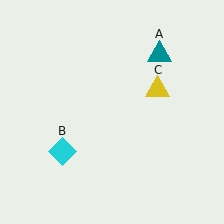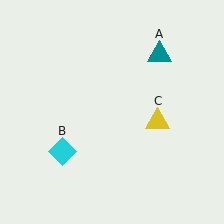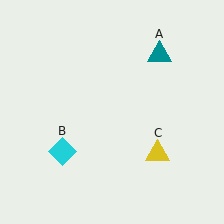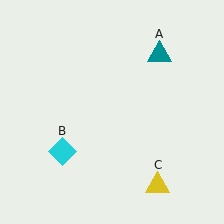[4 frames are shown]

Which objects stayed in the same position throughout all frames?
Teal triangle (object A) and cyan diamond (object B) remained stationary.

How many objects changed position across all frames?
1 object changed position: yellow triangle (object C).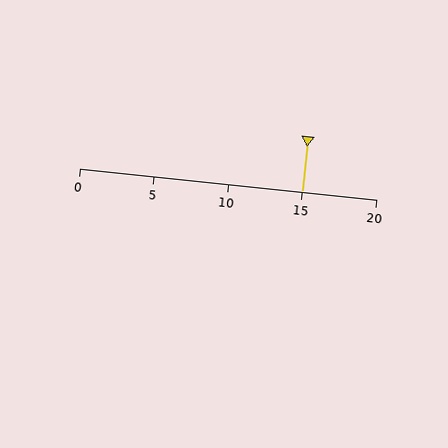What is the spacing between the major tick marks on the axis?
The major ticks are spaced 5 apart.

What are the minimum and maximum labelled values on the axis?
The axis runs from 0 to 20.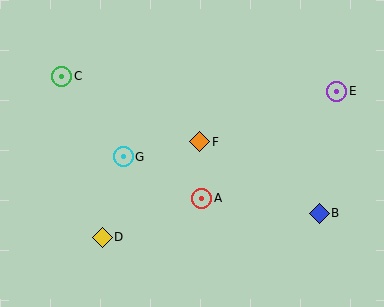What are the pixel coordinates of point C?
Point C is at (62, 76).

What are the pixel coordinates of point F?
Point F is at (200, 142).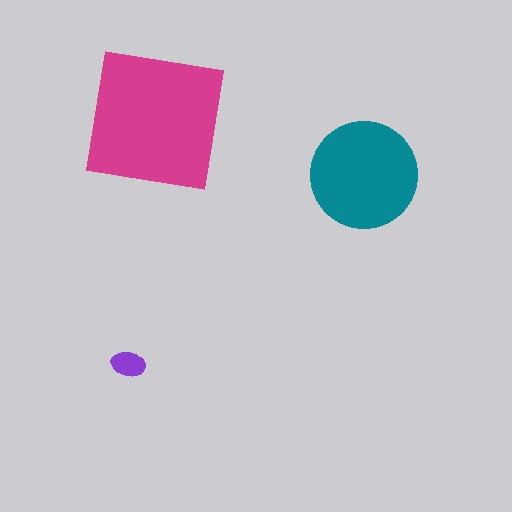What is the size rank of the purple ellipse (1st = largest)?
3rd.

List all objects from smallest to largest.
The purple ellipse, the teal circle, the magenta square.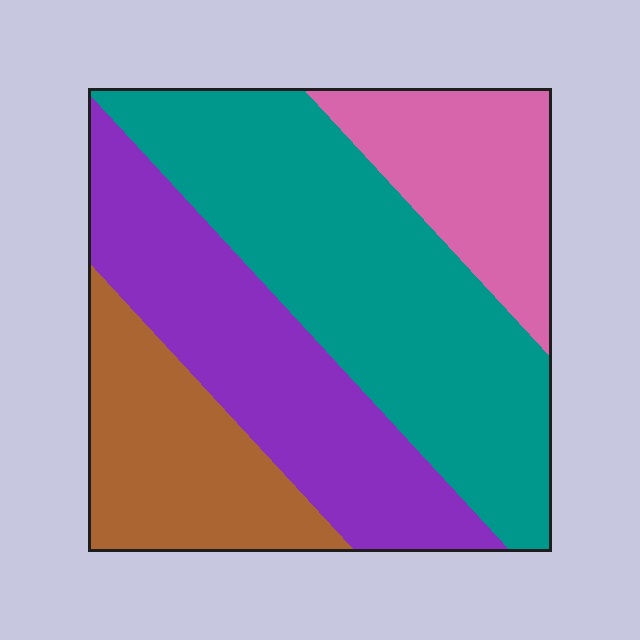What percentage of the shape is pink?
Pink covers 16% of the shape.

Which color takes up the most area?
Teal, at roughly 40%.